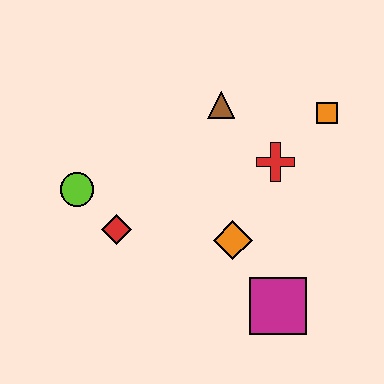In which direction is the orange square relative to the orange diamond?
The orange square is above the orange diamond.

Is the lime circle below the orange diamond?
No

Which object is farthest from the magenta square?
The lime circle is farthest from the magenta square.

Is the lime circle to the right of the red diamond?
No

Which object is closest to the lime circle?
The red diamond is closest to the lime circle.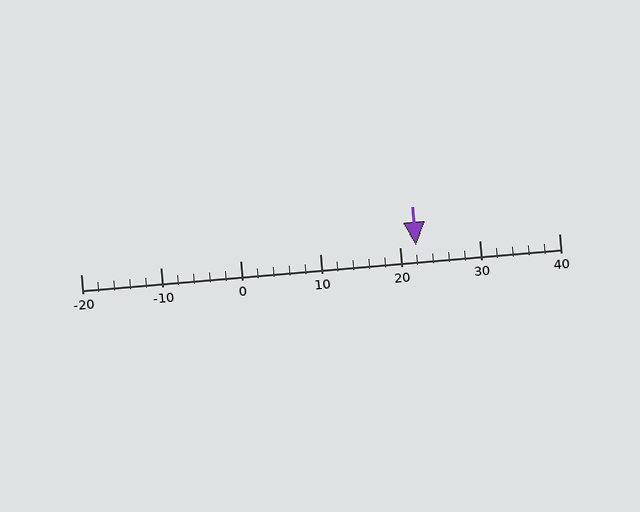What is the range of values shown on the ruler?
The ruler shows values from -20 to 40.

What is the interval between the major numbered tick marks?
The major tick marks are spaced 10 units apart.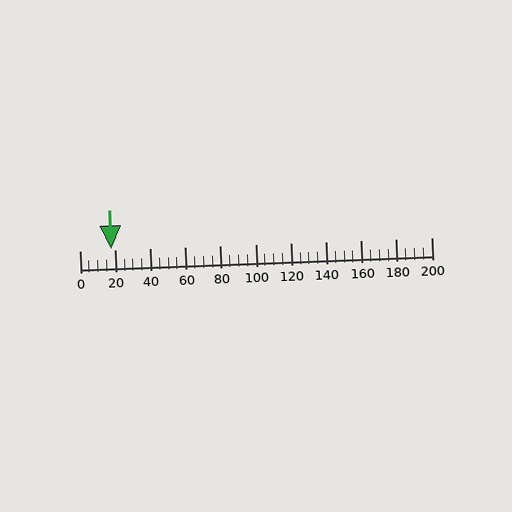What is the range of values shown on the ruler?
The ruler shows values from 0 to 200.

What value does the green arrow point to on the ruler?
The green arrow points to approximately 18.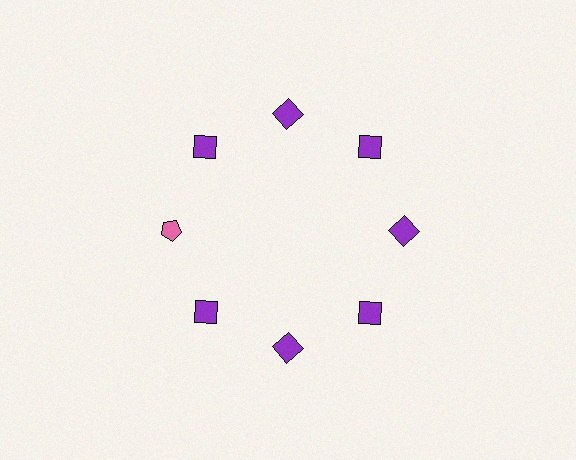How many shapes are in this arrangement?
There are 8 shapes arranged in a ring pattern.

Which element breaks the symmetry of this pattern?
The pink pentagon at roughly the 9 o'clock position breaks the symmetry. All other shapes are purple squares.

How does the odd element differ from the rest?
It differs in both color (pink instead of purple) and shape (pentagon instead of square).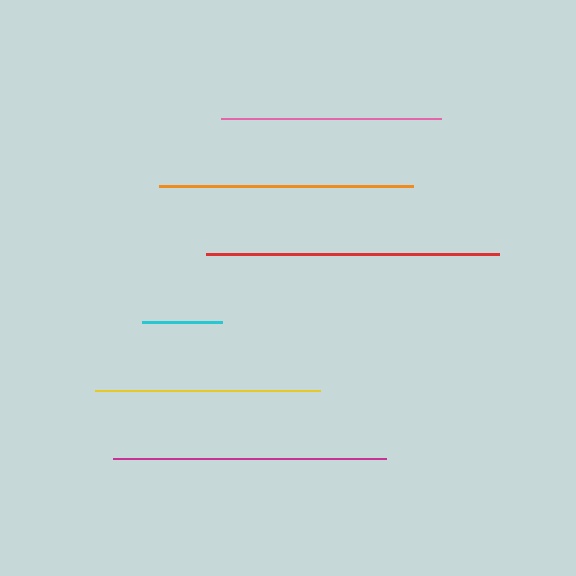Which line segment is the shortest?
The cyan line is the shortest at approximately 80 pixels.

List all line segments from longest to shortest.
From longest to shortest: red, magenta, orange, yellow, pink, cyan.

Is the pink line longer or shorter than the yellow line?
The yellow line is longer than the pink line.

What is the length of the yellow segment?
The yellow segment is approximately 226 pixels long.